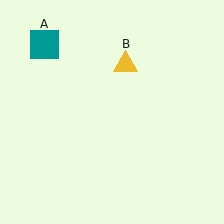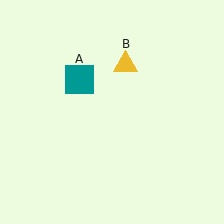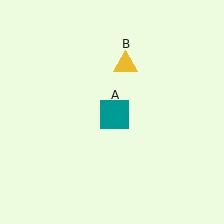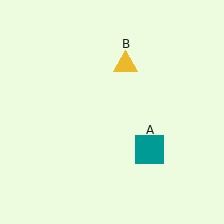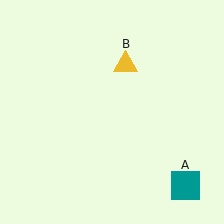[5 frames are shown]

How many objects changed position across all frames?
1 object changed position: teal square (object A).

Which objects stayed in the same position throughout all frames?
Yellow triangle (object B) remained stationary.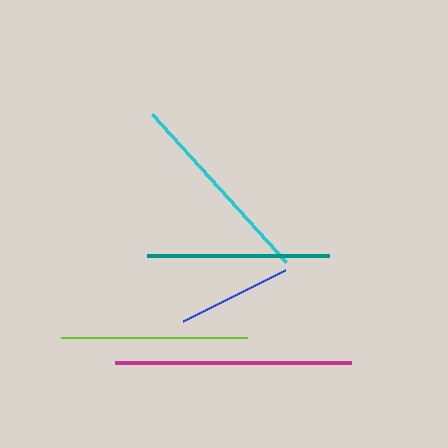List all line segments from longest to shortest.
From longest to shortest: magenta, cyan, lime, teal, blue.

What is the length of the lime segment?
The lime segment is approximately 186 pixels long.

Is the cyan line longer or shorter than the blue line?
The cyan line is longer than the blue line.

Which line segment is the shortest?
The blue line is the shortest at approximately 114 pixels.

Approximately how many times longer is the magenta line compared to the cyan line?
The magenta line is approximately 1.2 times the length of the cyan line.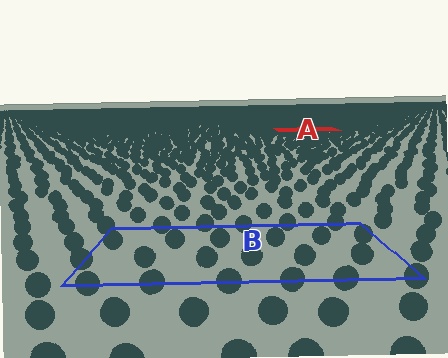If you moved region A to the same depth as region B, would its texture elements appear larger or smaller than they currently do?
They would appear larger. At a closer depth, the same texture elements are projected at a bigger on-screen size.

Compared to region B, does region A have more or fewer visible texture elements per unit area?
Region A has more texture elements per unit area — they are packed more densely because it is farther away.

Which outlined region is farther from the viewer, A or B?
Region A is farther from the viewer — the texture elements inside it appear smaller and more densely packed.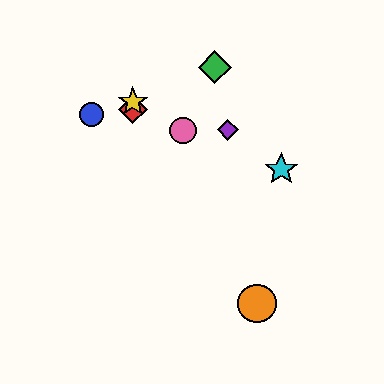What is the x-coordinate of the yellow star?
The yellow star is at x≈133.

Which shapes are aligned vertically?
The red diamond, the yellow star are aligned vertically.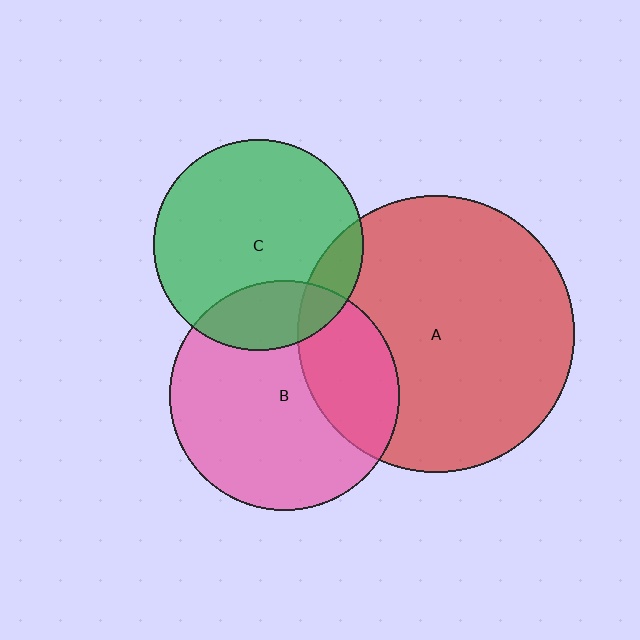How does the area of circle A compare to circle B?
Approximately 1.4 times.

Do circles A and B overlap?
Yes.